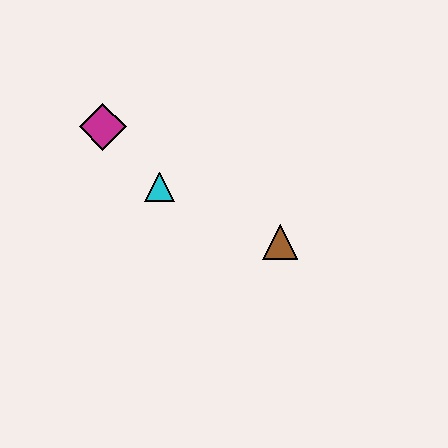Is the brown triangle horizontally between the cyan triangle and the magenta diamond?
No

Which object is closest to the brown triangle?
The cyan triangle is closest to the brown triangle.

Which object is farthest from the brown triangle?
The magenta diamond is farthest from the brown triangle.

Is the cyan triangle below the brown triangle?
No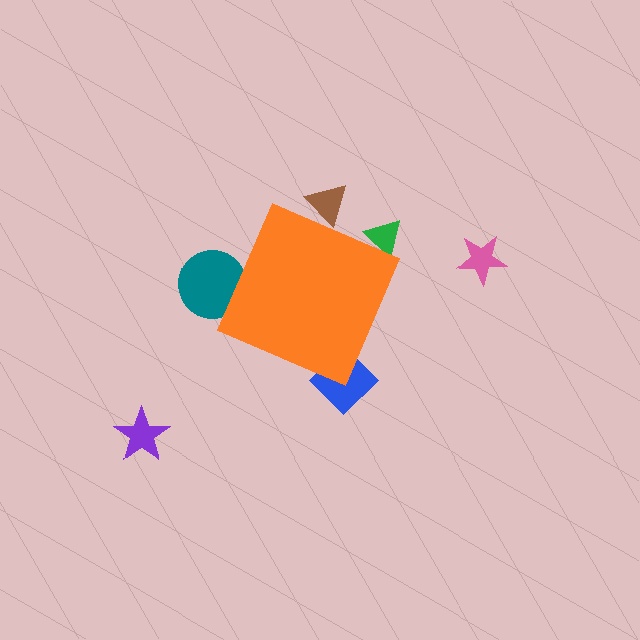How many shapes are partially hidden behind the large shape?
4 shapes are partially hidden.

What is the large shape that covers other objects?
An orange diamond.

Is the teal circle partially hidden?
Yes, the teal circle is partially hidden behind the orange diamond.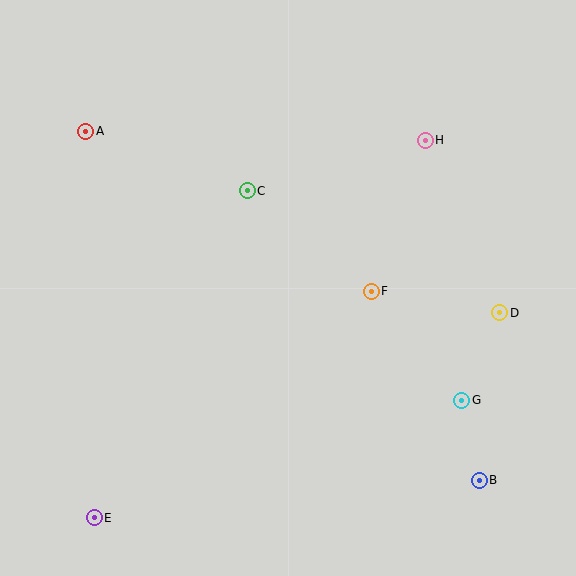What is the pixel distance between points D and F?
The distance between D and F is 130 pixels.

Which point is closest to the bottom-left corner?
Point E is closest to the bottom-left corner.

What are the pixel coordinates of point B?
Point B is at (479, 480).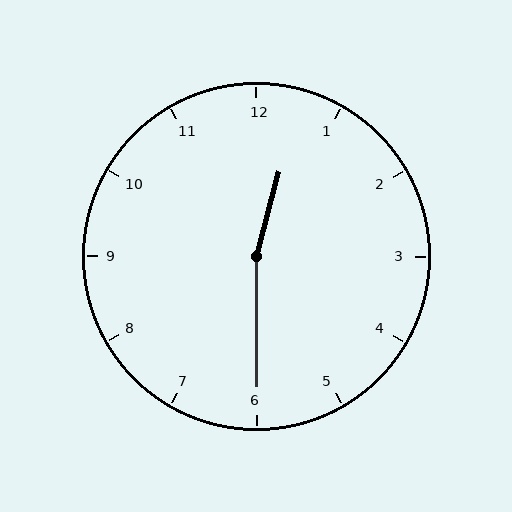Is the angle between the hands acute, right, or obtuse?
It is obtuse.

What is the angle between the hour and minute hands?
Approximately 165 degrees.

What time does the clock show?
12:30.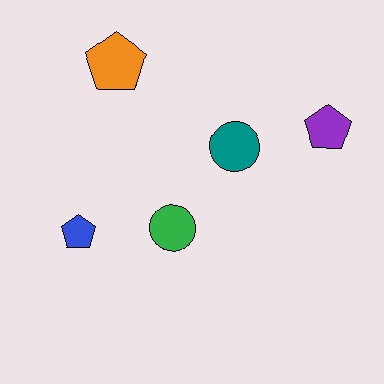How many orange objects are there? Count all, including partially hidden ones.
There is 1 orange object.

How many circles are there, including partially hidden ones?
There are 2 circles.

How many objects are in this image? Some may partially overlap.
There are 5 objects.